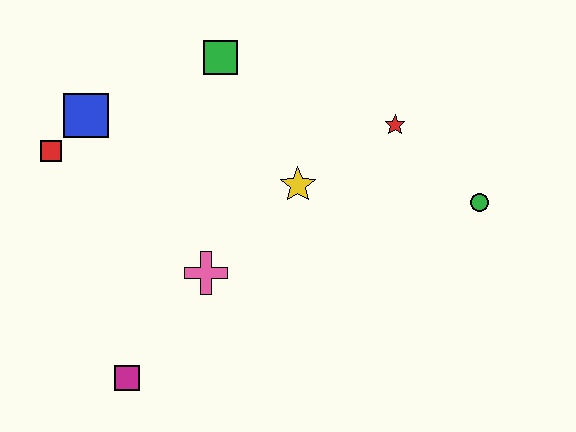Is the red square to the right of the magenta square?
No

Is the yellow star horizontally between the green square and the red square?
No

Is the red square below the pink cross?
No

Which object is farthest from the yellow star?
The magenta square is farthest from the yellow star.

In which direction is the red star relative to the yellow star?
The red star is to the right of the yellow star.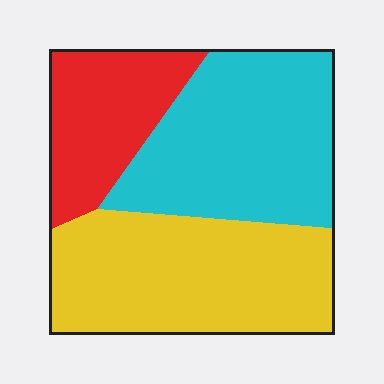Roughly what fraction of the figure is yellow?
Yellow takes up between a third and a half of the figure.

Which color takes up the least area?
Red, at roughly 20%.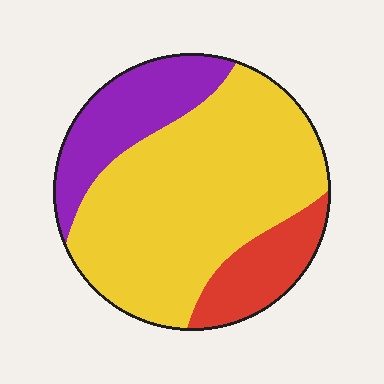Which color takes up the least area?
Red, at roughly 15%.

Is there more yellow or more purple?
Yellow.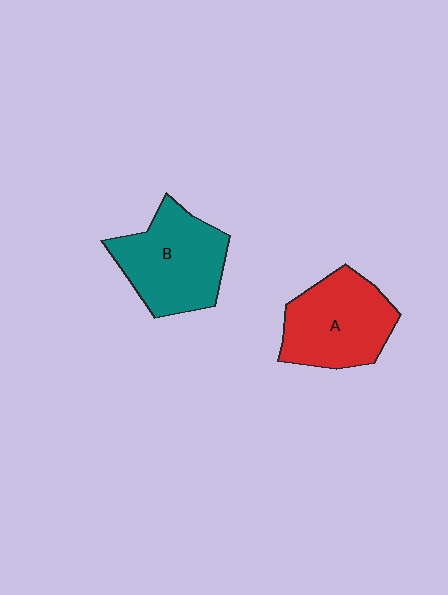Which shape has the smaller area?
Shape A (red).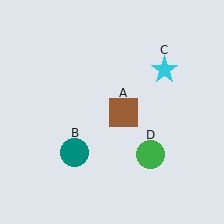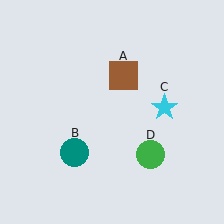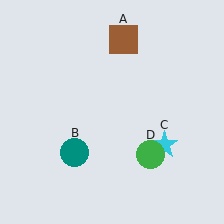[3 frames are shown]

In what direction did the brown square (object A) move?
The brown square (object A) moved up.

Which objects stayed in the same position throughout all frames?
Teal circle (object B) and green circle (object D) remained stationary.